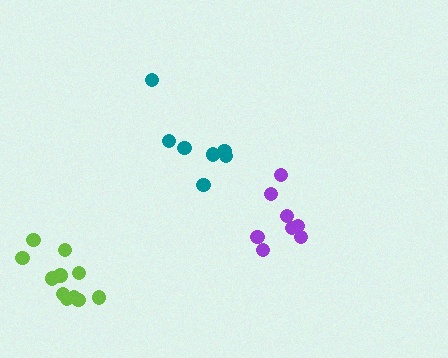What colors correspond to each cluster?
The clusters are colored: purple, teal, lime.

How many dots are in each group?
Group 1: 8 dots, Group 2: 7 dots, Group 3: 11 dots (26 total).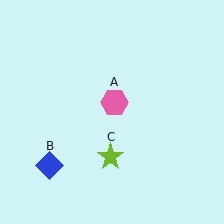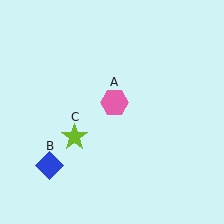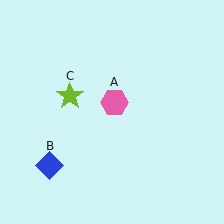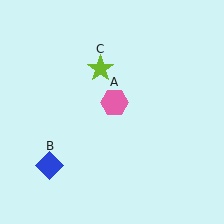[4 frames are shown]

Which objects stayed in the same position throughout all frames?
Pink hexagon (object A) and blue diamond (object B) remained stationary.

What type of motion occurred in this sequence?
The lime star (object C) rotated clockwise around the center of the scene.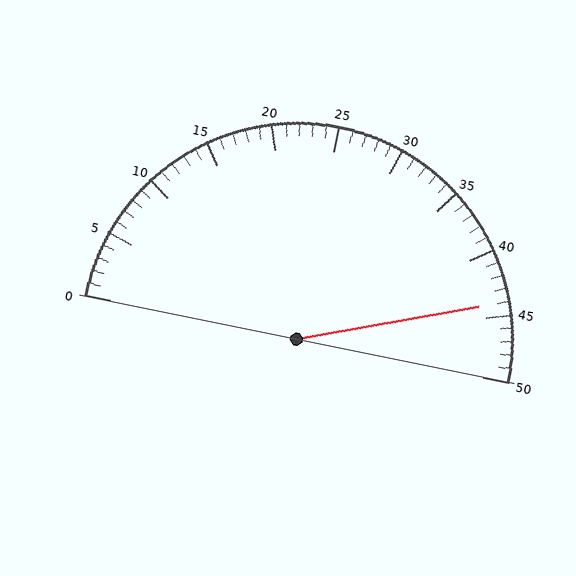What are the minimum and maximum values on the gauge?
The gauge ranges from 0 to 50.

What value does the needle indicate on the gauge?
The needle indicates approximately 44.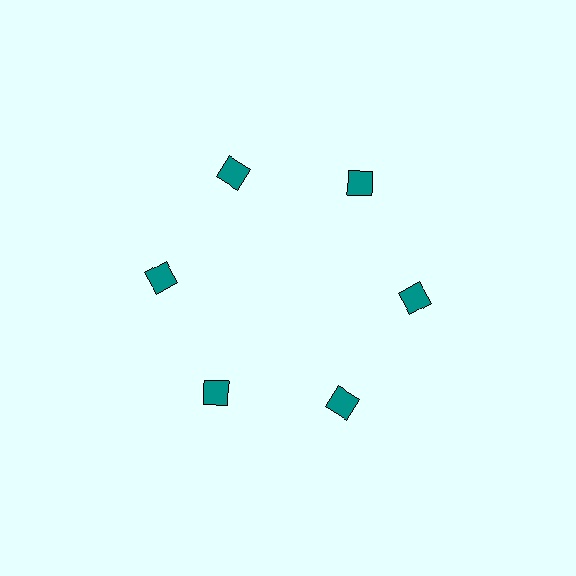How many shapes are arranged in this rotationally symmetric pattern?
There are 6 shapes, arranged in 6 groups of 1.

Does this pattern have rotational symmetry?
Yes, this pattern has 6-fold rotational symmetry. It looks the same after rotating 60 degrees around the center.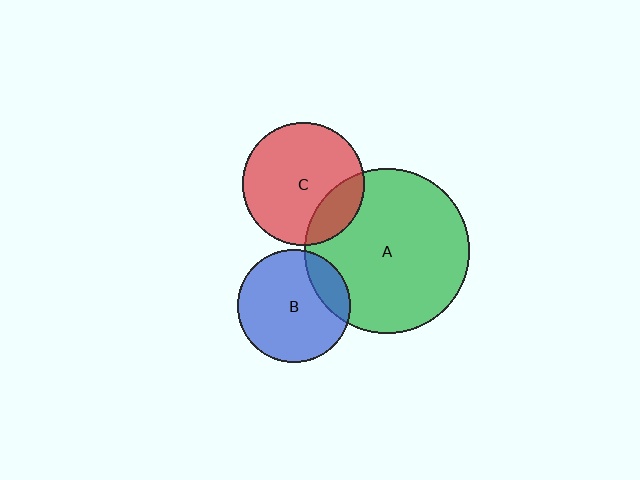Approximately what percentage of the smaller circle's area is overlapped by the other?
Approximately 20%.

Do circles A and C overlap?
Yes.